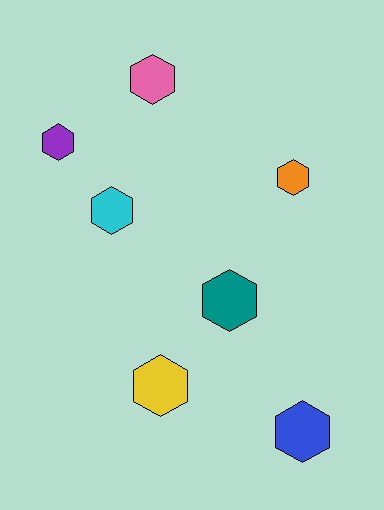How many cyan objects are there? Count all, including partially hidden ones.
There is 1 cyan object.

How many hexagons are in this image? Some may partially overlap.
There are 7 hexagons.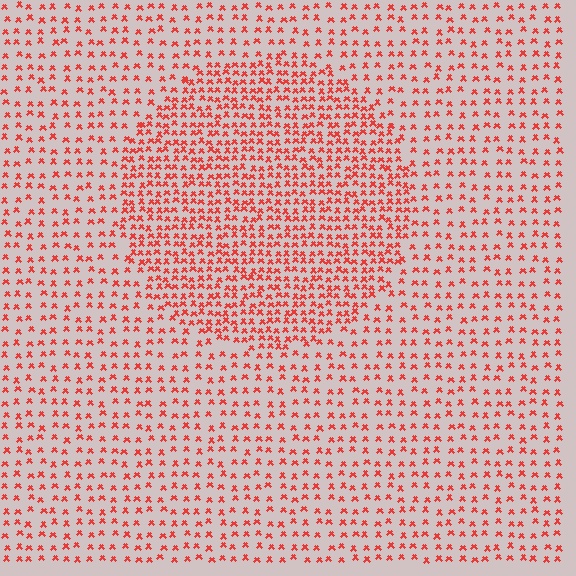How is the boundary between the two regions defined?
The boundary is defined by a change in element density (approximately 2.0x ratio). All elements are the same color, size, and shape.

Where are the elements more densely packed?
The elements are more densely packed inside the circle boundary.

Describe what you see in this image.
The image contains small red elements arranged at two different densities. A circle-shaped region is visible where the elements are more densely packed than the surrounding area.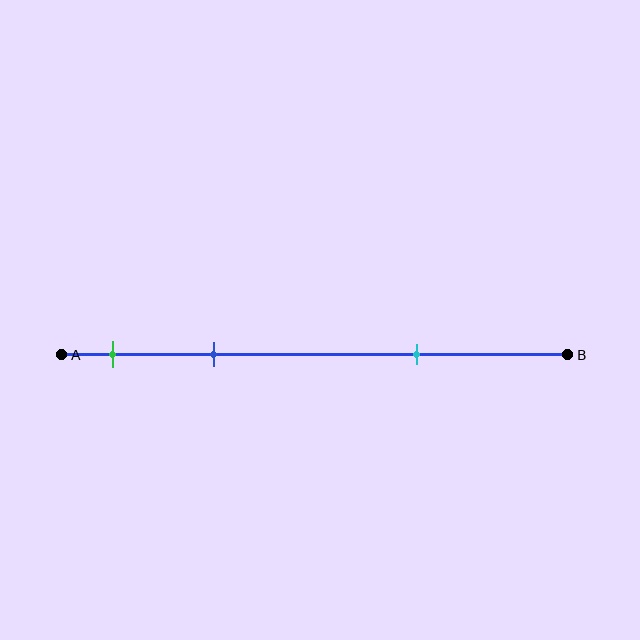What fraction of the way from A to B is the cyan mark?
The cyan mark is approximately 70% (0.7) of the way from A to B.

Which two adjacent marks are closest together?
The green and blue marks are the closest adjacent pair.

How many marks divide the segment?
There are 3 marks dividing the segment.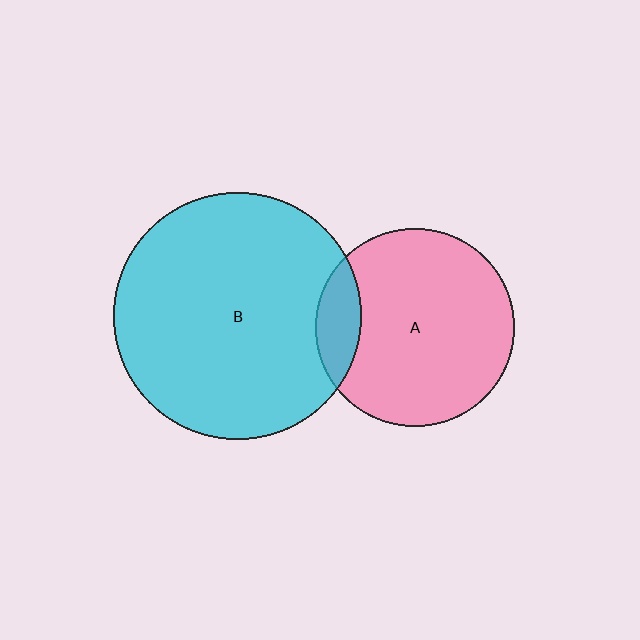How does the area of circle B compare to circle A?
Approximately 1.6 times.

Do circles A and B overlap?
Yes.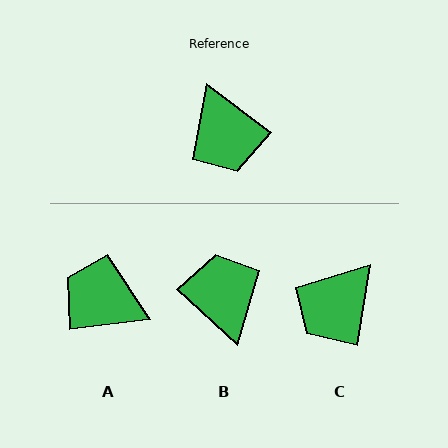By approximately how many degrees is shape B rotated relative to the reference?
Approximately 174 degrees counter-clockwise.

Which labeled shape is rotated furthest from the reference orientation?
B, about 174 degrees away.